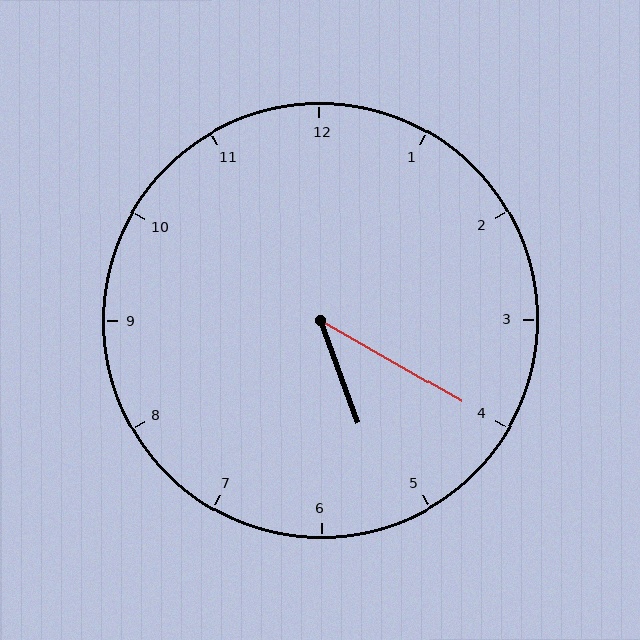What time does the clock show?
5:20.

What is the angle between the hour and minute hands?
Approximately 40 degrees.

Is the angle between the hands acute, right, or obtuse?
It is acute.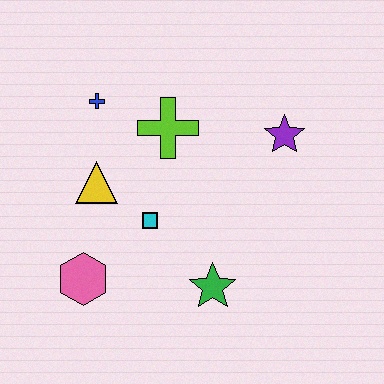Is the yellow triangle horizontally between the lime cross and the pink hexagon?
Yes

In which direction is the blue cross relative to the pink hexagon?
The blue cross is above the pink hexagon.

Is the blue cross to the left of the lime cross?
Yes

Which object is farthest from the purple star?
The pink hexagon is farthest from the purple star.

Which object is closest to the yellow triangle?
The cyan square is closest to the yellow triangle.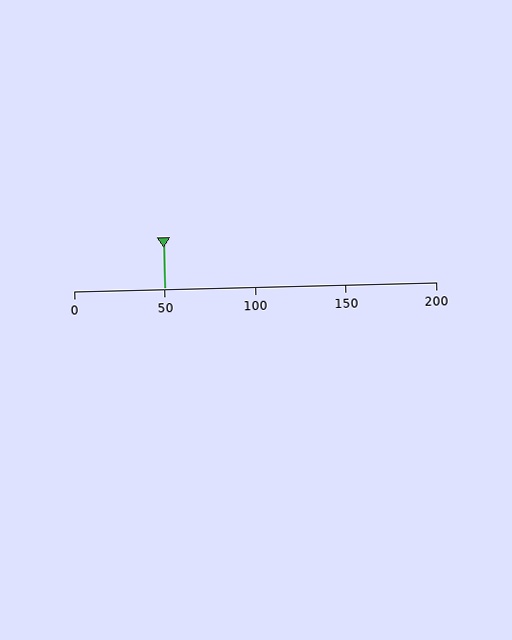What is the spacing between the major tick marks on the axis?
The major ticks are spaced 50 apart.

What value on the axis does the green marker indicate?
The marker indicates approximately 50.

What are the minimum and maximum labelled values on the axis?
The axis runs from 0 to 200.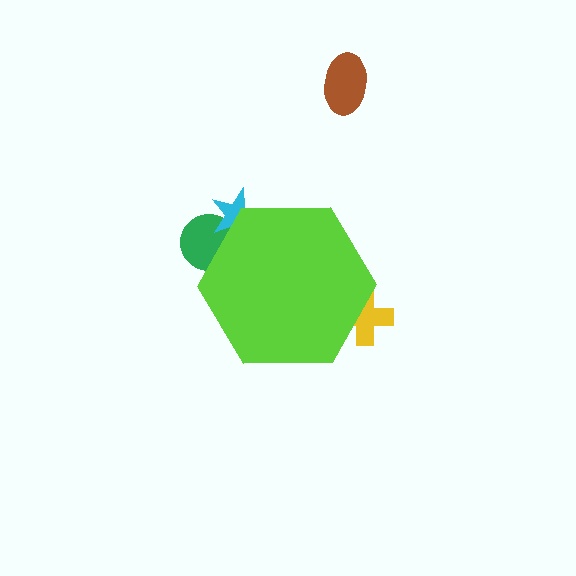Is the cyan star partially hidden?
Yes, the cyan star is partially hidden behind the lime hexagon.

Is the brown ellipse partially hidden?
No, the brown ellipse is fully visible.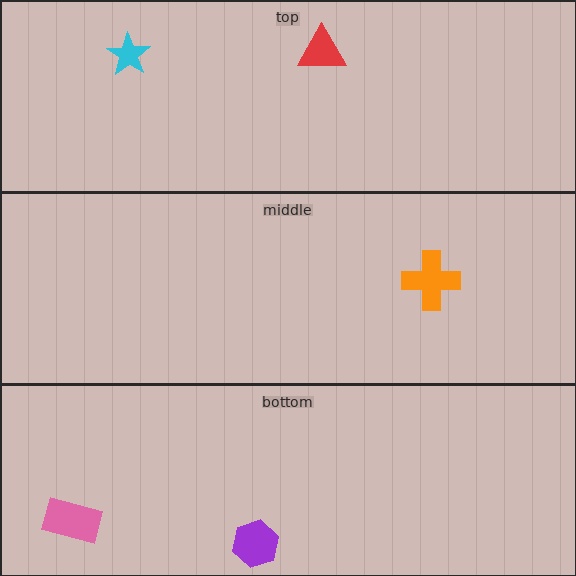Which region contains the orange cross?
The middle region.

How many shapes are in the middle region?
1.